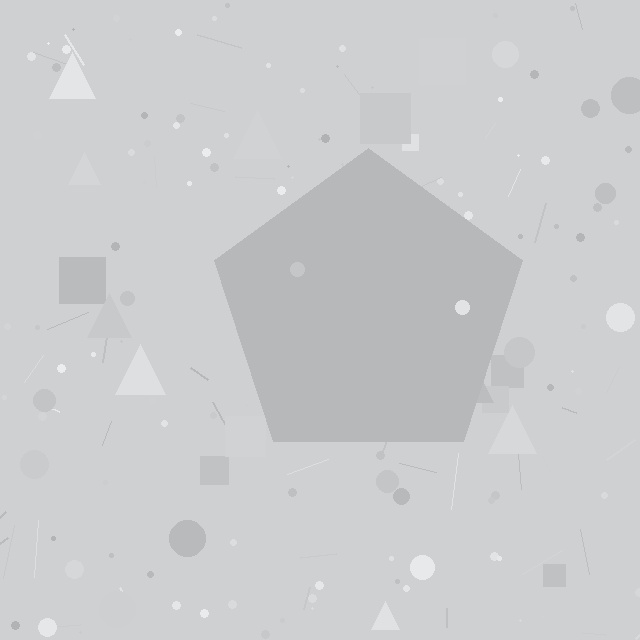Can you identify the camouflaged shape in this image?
The camouflaged shape is a pentagon.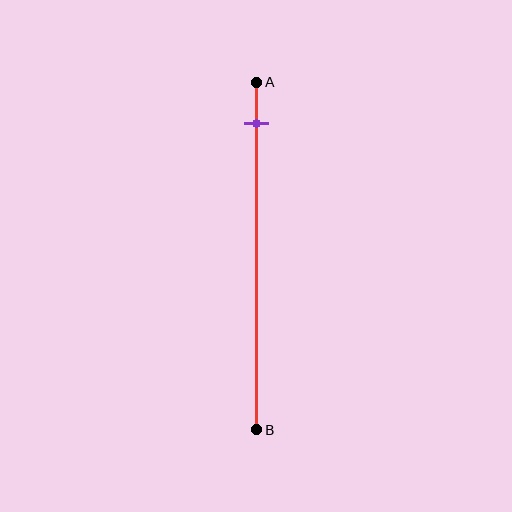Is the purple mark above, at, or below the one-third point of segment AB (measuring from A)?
The purple mark is above the one-third point of segment AB.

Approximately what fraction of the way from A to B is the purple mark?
The purple mark is approximately 10% of the way from A to B.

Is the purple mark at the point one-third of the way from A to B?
No, the mark is at about 10% from A, not at the 33% one-third point.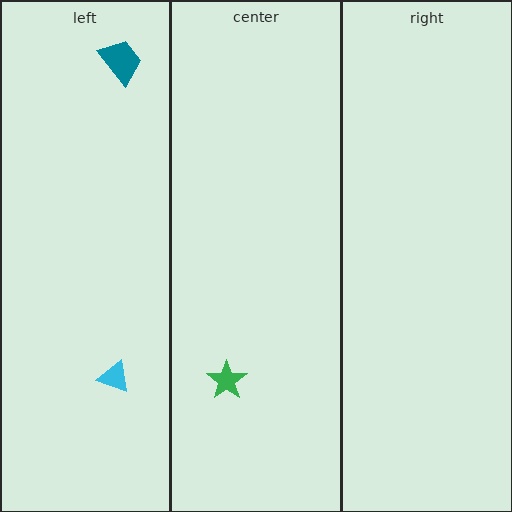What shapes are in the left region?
The teal trapezoid, the cyan triangle.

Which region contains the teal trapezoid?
The left region.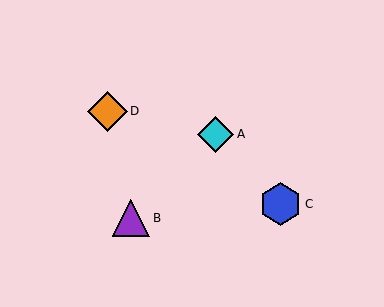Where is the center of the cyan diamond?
The center of the cyan diamond is at (215, 134).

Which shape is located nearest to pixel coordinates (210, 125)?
The cyan diamond (labeled A) at (215, 134) is nearest to that location.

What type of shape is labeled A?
Shape A is a cyan diamond.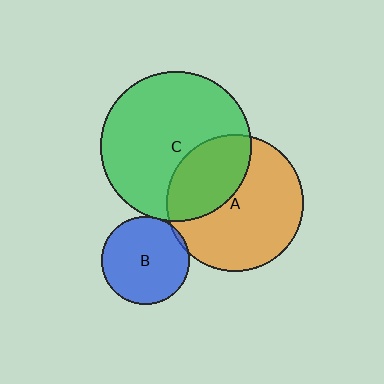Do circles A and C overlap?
Yes.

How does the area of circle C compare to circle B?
Approximately 3.0 times.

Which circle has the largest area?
Circle C (green).